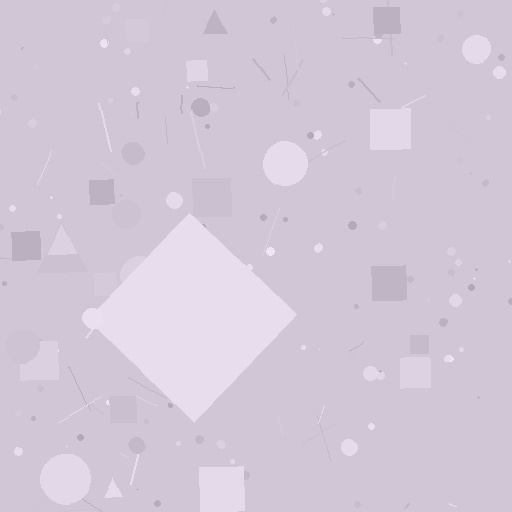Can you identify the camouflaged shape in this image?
The camouflaged shape is a diamond.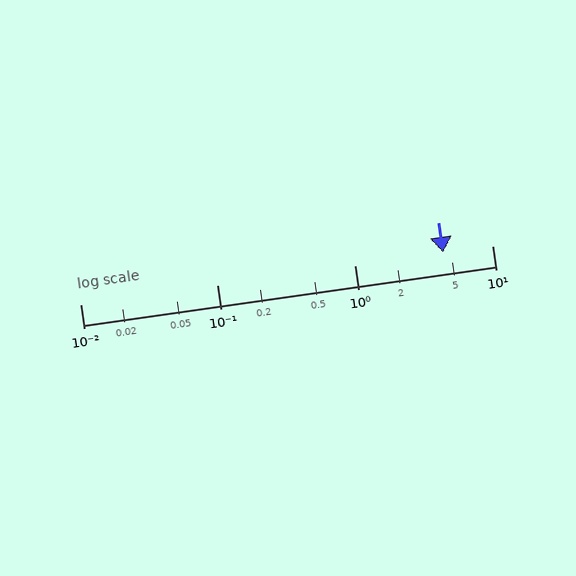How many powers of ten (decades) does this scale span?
The scale spans 3 decades, from 0.01 to 10.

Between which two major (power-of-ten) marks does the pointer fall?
The pointer is between 1 and 10.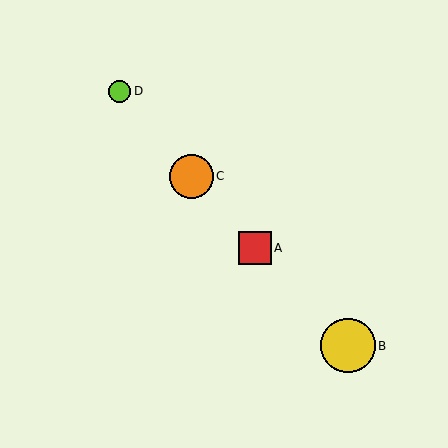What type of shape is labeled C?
Shape C is an orange circle.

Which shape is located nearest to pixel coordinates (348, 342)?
The yellow circle (labeled B) at (348, 346) is nearest to that location.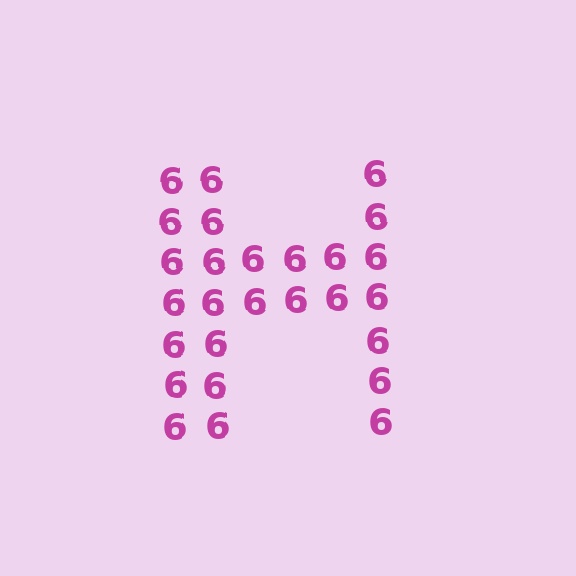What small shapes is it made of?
It is made of small digit 6's.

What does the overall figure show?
The overall figure shows the letter H.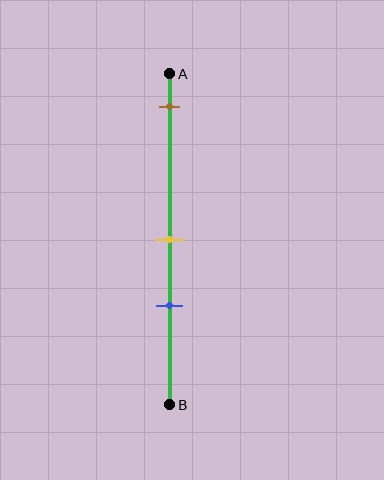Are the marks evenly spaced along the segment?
No, the marks are not evenly spaced.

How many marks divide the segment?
There are 3 marks dividing the segment.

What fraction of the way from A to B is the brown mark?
The brown mark is approximately 10% (0.1) of the way from A to B.